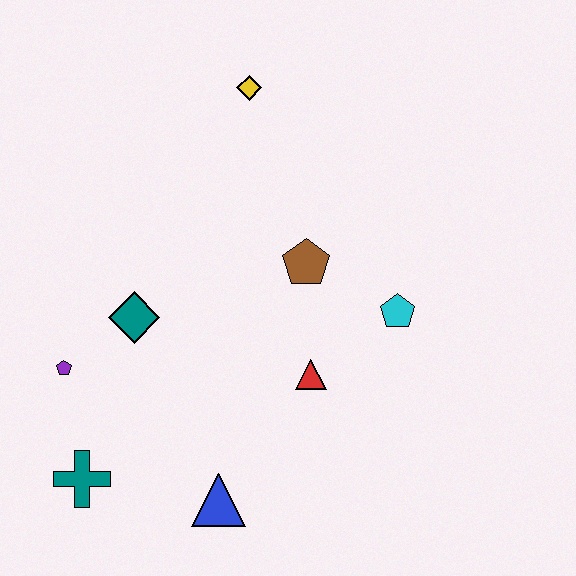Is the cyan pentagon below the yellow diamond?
Yes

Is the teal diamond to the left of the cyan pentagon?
Yes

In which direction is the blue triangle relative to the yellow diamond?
The blue triangle is below the yellow diamond.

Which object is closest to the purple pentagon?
The teal diamond is closest to the purple pentagon.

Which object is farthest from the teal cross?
The yellow diamond is farthest from the teal cross.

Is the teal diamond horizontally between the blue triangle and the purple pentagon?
Yes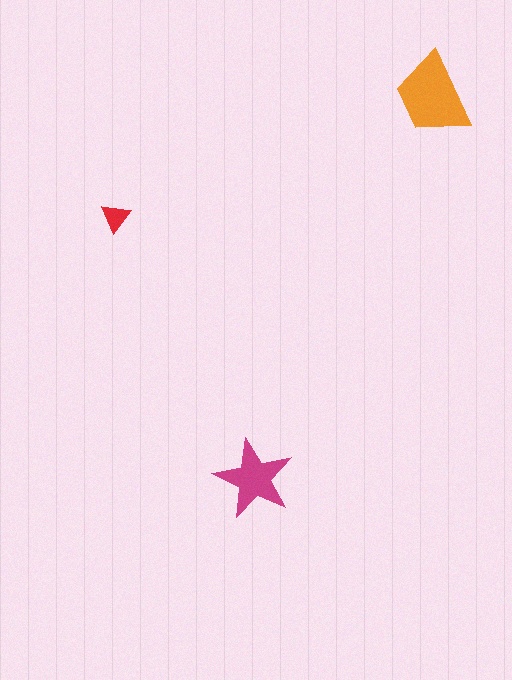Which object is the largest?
The orange trapezoid.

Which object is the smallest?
The red triangle.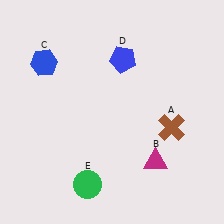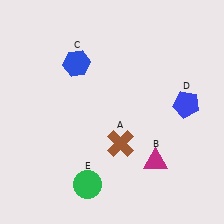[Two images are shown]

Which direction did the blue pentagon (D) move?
The blue pentagon (D) moved right.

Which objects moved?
The objects that moved are: the brown cross (A), the blue hexagon (C), the blue pentagon (D).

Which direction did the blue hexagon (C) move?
The blue hexagon (C) moved right.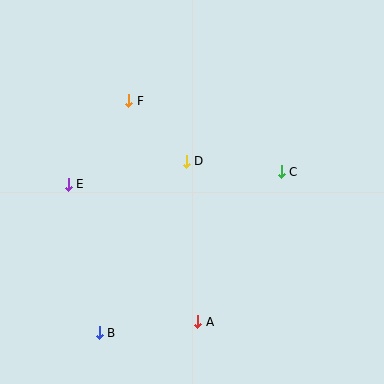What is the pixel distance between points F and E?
The distance between F and E is 103 pixels.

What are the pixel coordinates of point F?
Point F is at (129, 101).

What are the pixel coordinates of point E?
Point E is at (68, 184).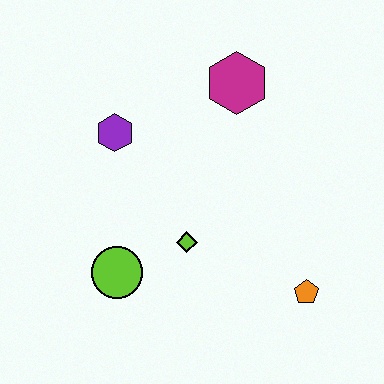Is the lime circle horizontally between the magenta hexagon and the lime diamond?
No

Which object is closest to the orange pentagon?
The lime diamond is closest to the orange pentagon.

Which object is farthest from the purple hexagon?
The orange pentagon is farthest from the purple hexagon.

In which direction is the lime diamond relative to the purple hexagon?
The lime diamond is below the purple hexagon.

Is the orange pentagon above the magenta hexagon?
No